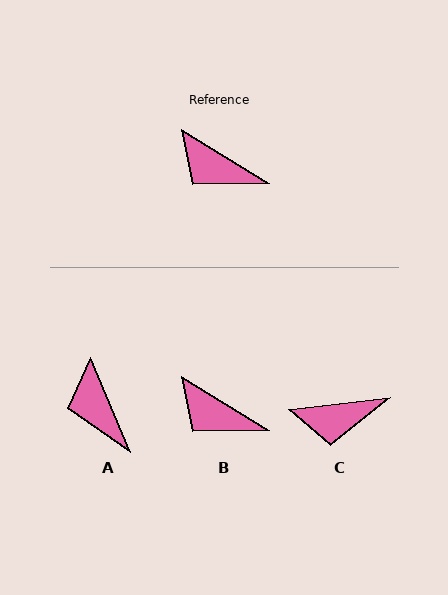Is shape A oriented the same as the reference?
No, it is off by about 36 degrees.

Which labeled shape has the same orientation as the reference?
B.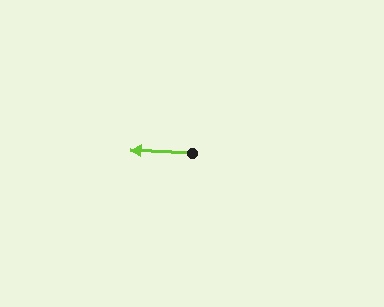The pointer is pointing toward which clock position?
Roughly 9 o'clock.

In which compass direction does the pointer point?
West.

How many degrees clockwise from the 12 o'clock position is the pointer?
Approximately 273 degrees.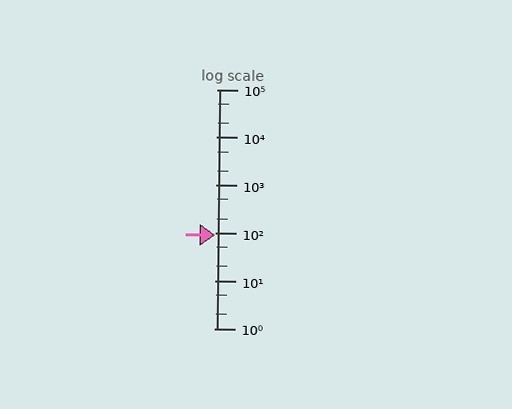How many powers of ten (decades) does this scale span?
The scale spans 5 decades, from 1 to 100000.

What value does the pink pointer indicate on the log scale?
The pointer indicates approximately 89.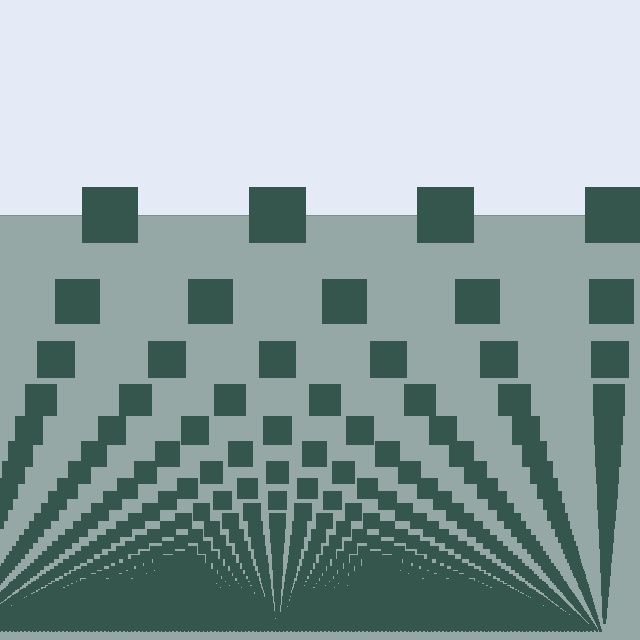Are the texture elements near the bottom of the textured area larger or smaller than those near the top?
Smaller. The gradient is inverted — elements near the bottom are smaller and denser.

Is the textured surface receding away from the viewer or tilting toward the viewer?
The surface appears to tilt toward the viewer. Texture elements get larger and sparser toward the top.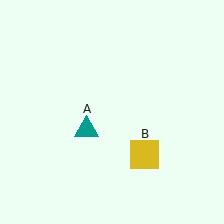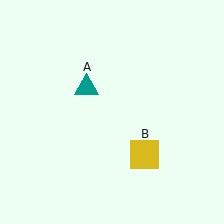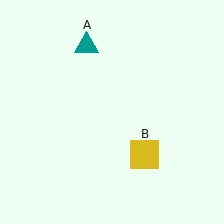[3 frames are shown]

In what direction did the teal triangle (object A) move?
The teal triangle (object A) moved up.